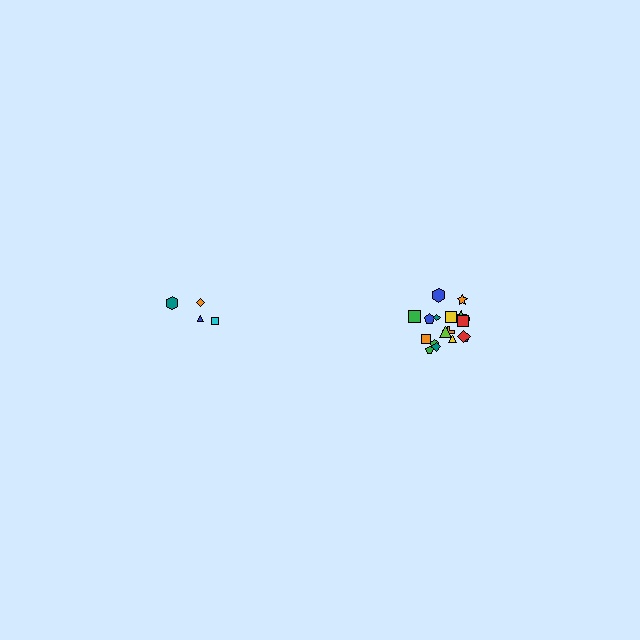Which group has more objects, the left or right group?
The right group.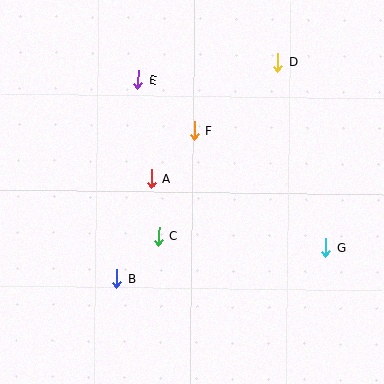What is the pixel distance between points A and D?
The distance between A and D is 172 pixels.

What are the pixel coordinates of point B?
Point B is at (116, 279).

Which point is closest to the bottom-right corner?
Point G is closest to the bottom-right corner.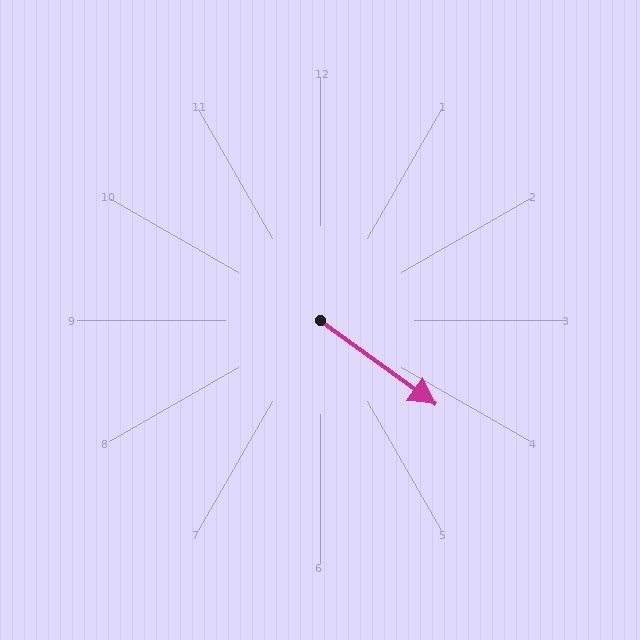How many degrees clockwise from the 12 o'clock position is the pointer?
Approximately 126 degrees.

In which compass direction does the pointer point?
Southeast.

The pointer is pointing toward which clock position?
Roughly 4 o'clock.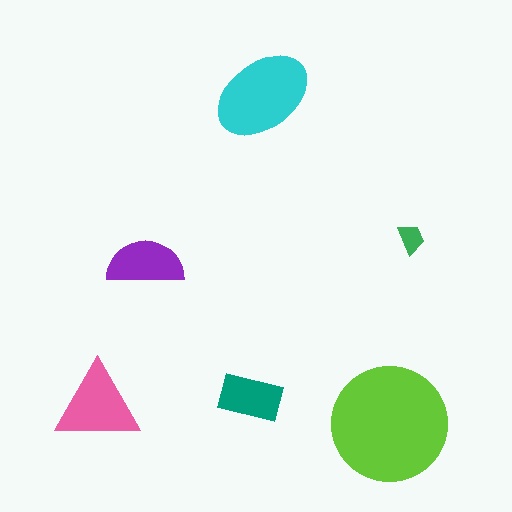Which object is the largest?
The lime circle.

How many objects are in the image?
There are 6 objects in the image.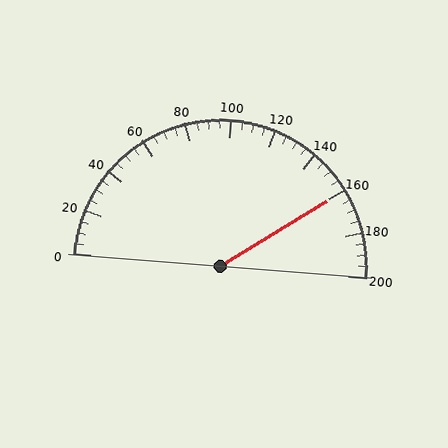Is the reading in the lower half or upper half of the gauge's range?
The reading is in the upper half of the range (0 to 200).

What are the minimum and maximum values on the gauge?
The gauge ranges from 0 to 200.